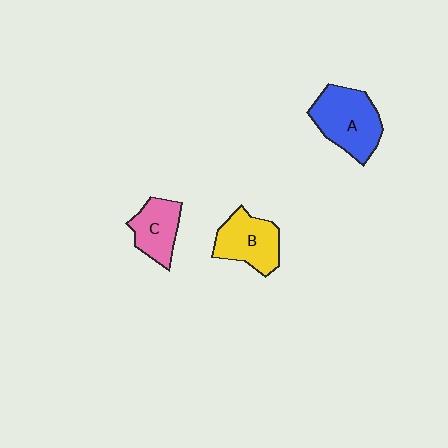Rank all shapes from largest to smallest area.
From largest to smallest: A (blue), B (yellow), C (pink).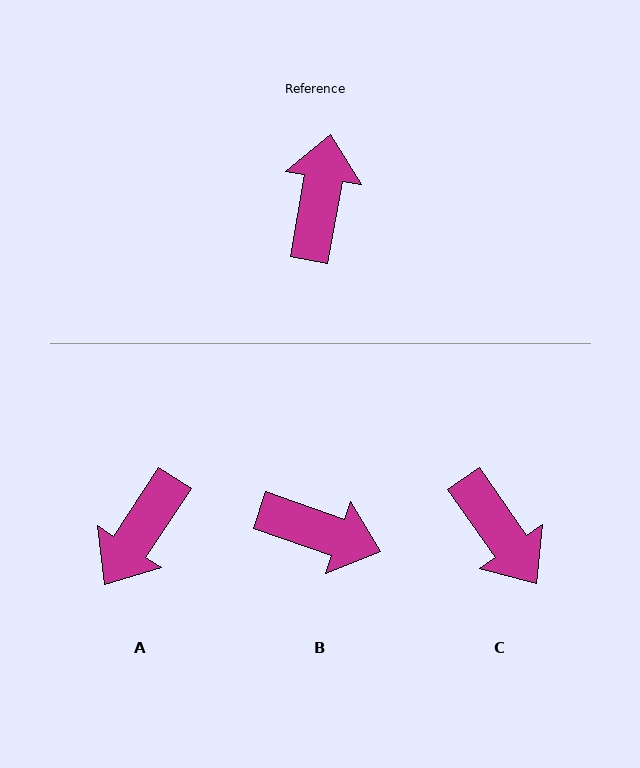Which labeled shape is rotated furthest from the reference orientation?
A, about 157 degrees away.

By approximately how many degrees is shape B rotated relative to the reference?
Approximately 99 degrees clockwise.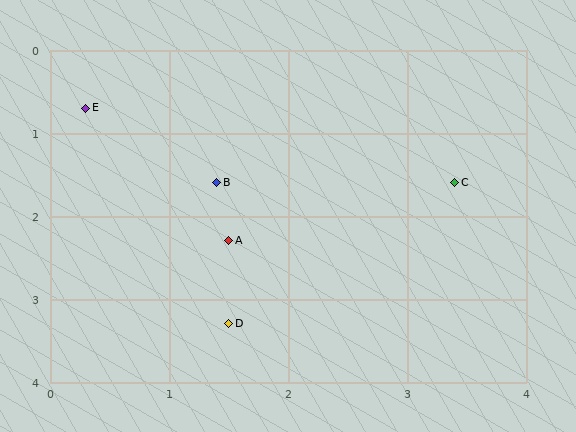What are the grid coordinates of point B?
Point B is at approximately (1.4, 1.6).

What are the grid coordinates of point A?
Point A is at approximately (1.5, 2.3).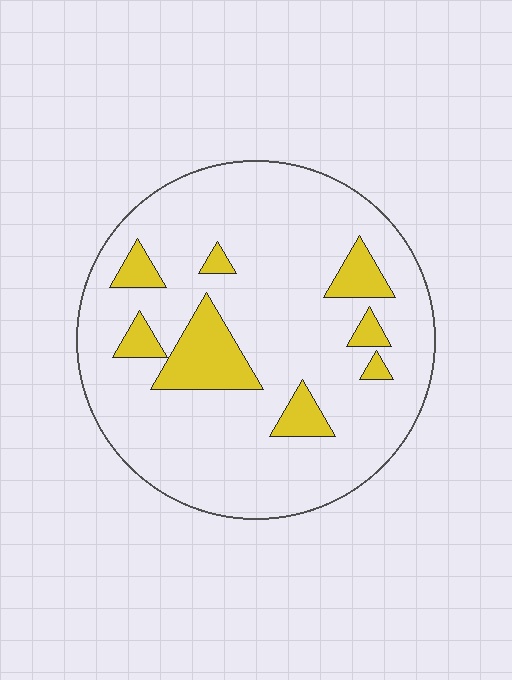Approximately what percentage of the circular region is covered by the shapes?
Approximately 15%.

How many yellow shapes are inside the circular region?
8.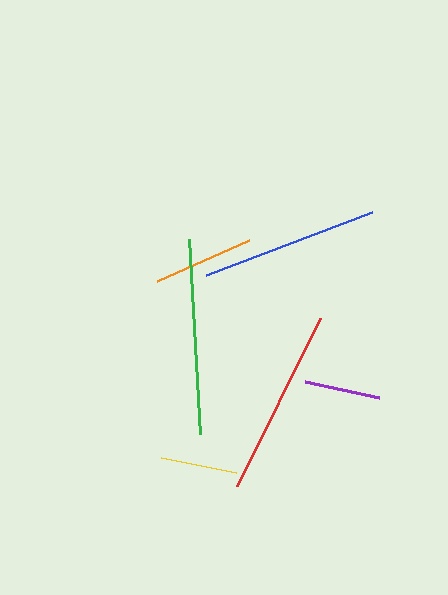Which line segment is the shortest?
The purple line is the shortest at approximately 75 pixels.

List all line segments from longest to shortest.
From longest to shortest: green, red, blue, orange, yellow, purple.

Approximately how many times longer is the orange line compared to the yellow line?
The orange line is approximately 1.3 times the length of the yellow line.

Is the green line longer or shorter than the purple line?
The green line is longer than the purple line.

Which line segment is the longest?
The green line is the longest at approximately 196 pixels.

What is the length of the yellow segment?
The yellow segment is approximately 76 pixels long.